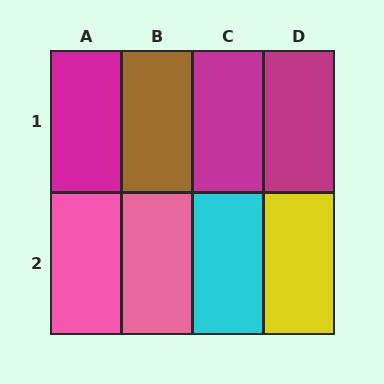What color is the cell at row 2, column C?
Cyan.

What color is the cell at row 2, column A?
Pink.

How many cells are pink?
2 cells are pink.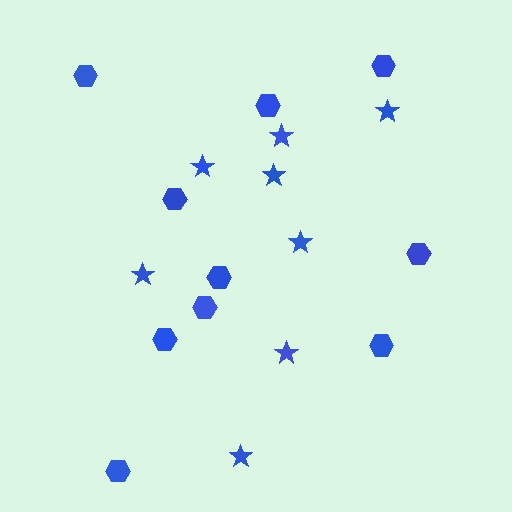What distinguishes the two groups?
There are 2 groups: one group of hexagons (10) and one group of stars (8).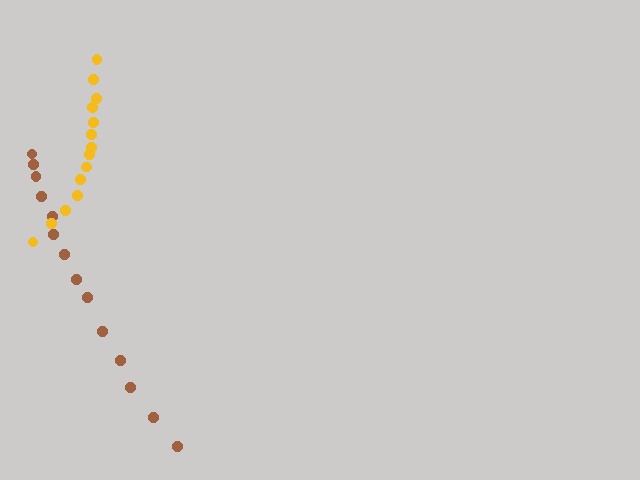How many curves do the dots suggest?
There are 2 distinct paths.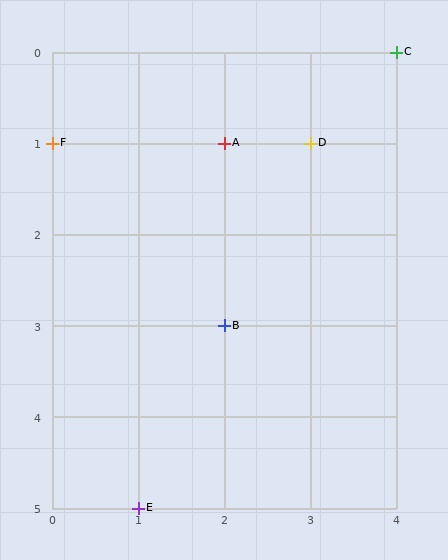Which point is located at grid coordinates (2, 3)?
Point B is at (2, 3).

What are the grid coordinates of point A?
Point A is at grid coordinates (2, 1).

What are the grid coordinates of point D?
Point D is at grid coordinates (3, 1).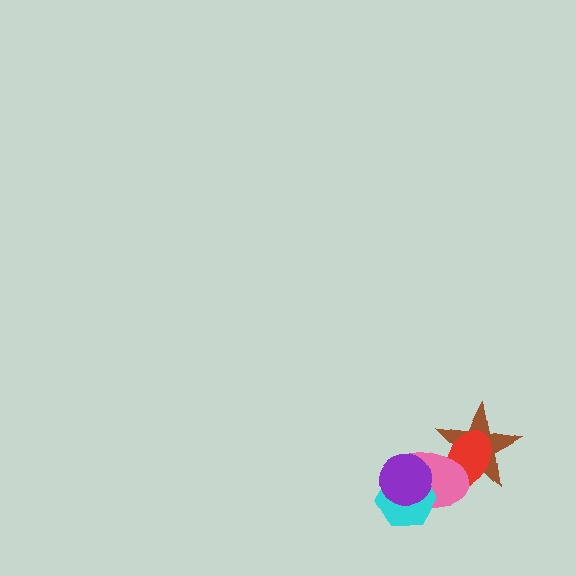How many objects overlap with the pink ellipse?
4 objects overlap with the pink ellipse.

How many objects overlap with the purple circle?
2 objects overlap with the purple circle.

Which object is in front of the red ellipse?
The pink ellipse is in front of the red ellipse.